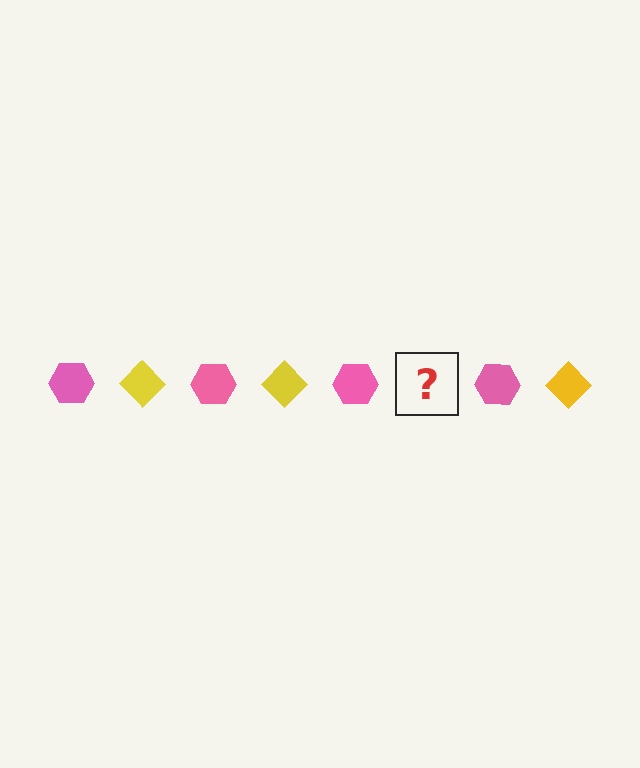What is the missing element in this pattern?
The missing element is a yellow diamond.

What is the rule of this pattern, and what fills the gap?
The rule is that the pattern alternates between pink hexagon and yellow diamond. The gap should be filled with a yellow diamond.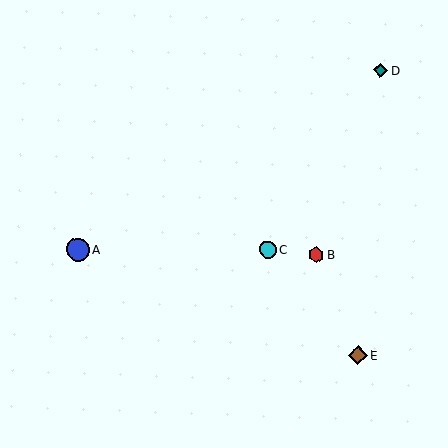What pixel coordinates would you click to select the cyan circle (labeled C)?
Click at (268, 250) to select the cyan circle C.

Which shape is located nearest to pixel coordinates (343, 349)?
The brown diamond (labeled E) at (358, 355) is nearest to that location.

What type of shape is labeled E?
Shape E is a brown diamond.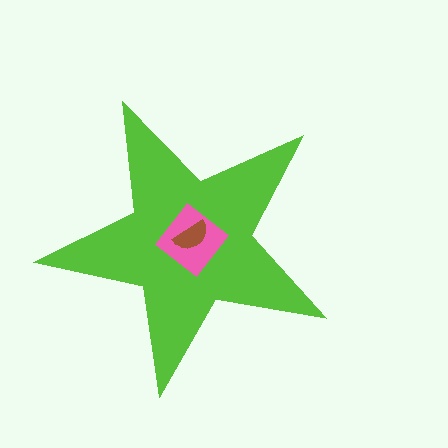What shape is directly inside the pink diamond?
The brown semicircle.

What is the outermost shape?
The lime star.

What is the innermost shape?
The brown semicircle.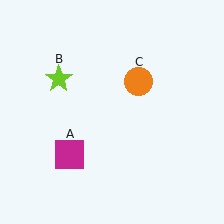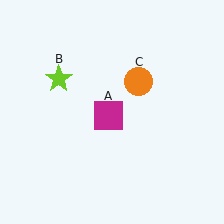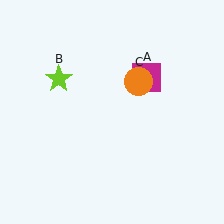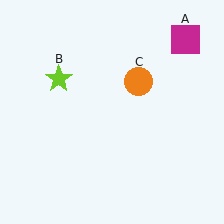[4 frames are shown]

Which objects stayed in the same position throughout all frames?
Lime star (object B) and orange circle (object C) remained stationary.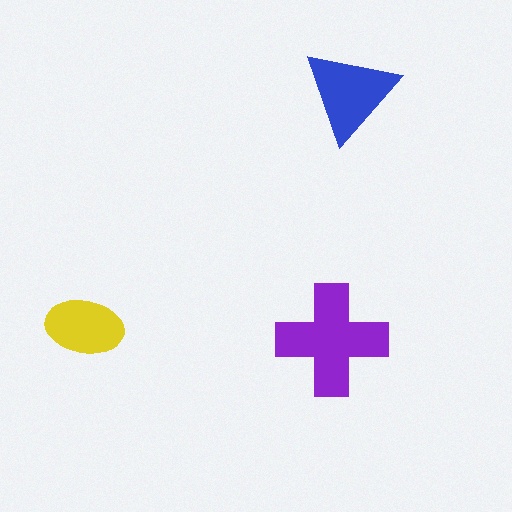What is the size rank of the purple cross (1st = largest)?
1st.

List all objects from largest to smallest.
The purple cross, the blue triangle, the yellow ellipse.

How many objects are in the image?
There are 3 objects in the image.